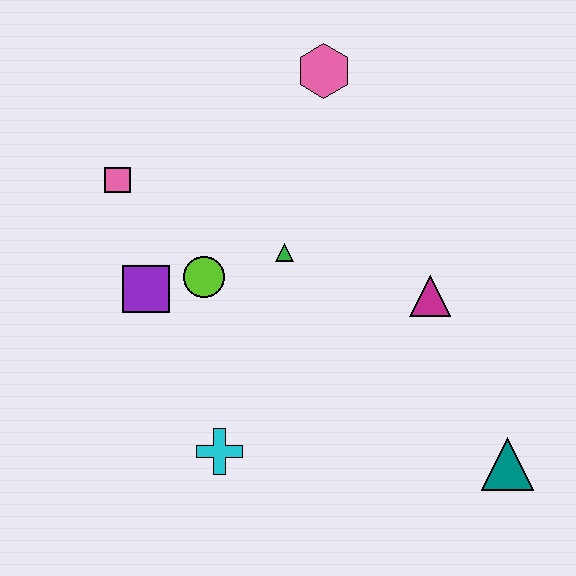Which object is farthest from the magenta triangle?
The pink square is farthest from the magenta triangle.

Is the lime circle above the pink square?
No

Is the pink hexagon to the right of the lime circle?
Yes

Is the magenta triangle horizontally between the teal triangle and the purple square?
Yes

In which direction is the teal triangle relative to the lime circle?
The teal triangle is to the right of the lime circle.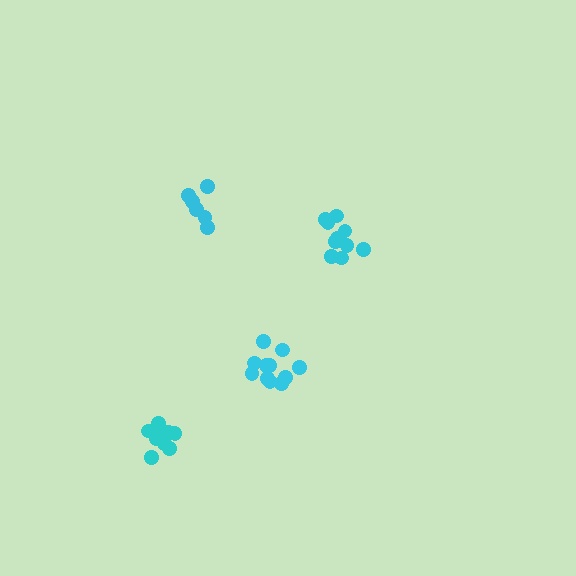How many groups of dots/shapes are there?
There are 4 groups.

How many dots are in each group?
Group 1: 11 dots, Group 2: 6 dots, Group 3: 10 dots, Group 4: 10 dots (37 total).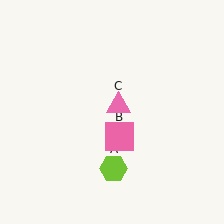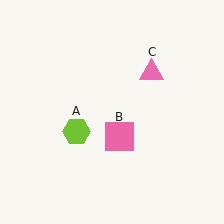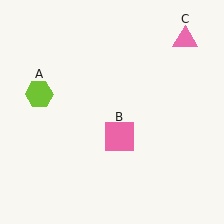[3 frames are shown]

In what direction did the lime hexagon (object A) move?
The lime hexagon (object A) moved up and to the left.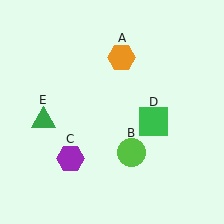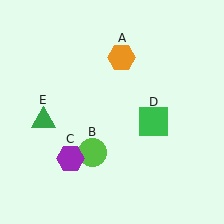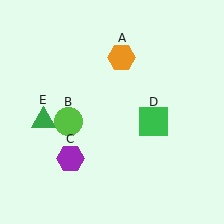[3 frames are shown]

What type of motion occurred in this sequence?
The lime circle (object B) rotated clockwise around the center of the scene.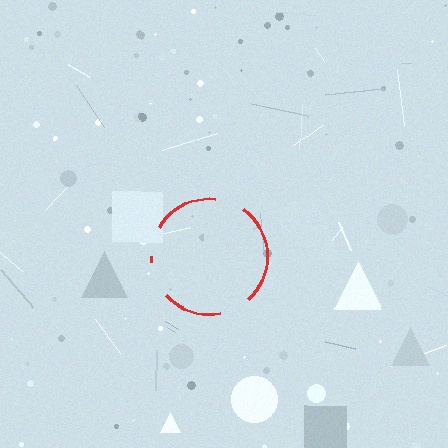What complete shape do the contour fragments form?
The contour fragments form a circle.